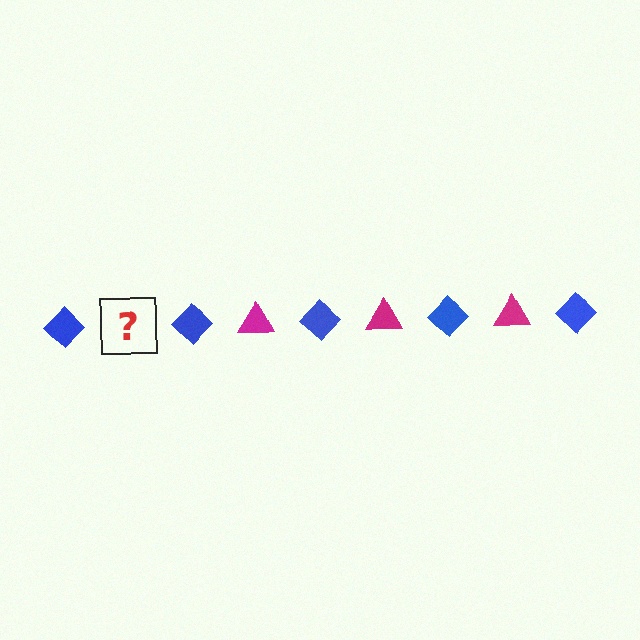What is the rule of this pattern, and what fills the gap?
The rule is that the pattern alternates between blue diamond and magenta triangle. The gap should be filled with a magenta triangle.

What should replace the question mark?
The question mark should be replaced with a magenta triangle.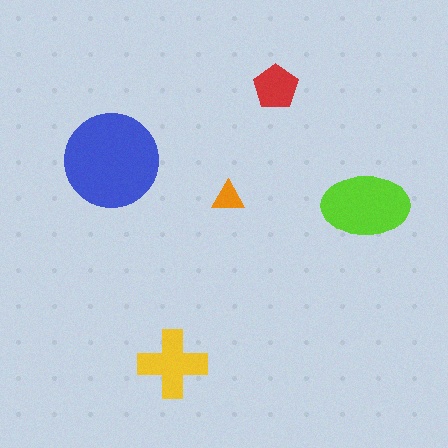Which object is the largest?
The blue circle.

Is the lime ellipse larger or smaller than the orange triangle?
Larger.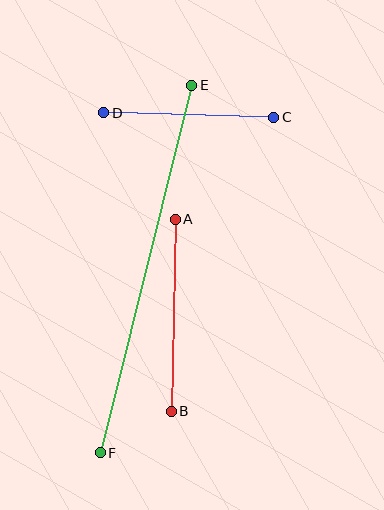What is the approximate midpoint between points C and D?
The midpoint is at approximately (189, 115) pixels.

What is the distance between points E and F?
The distance is approximately 379 pixels.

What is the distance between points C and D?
The distance is approximately 170 pixels.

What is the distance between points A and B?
The distance is approximately 192 pixels.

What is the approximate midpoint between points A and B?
The midpoint is at approximately (173, 315) pixels.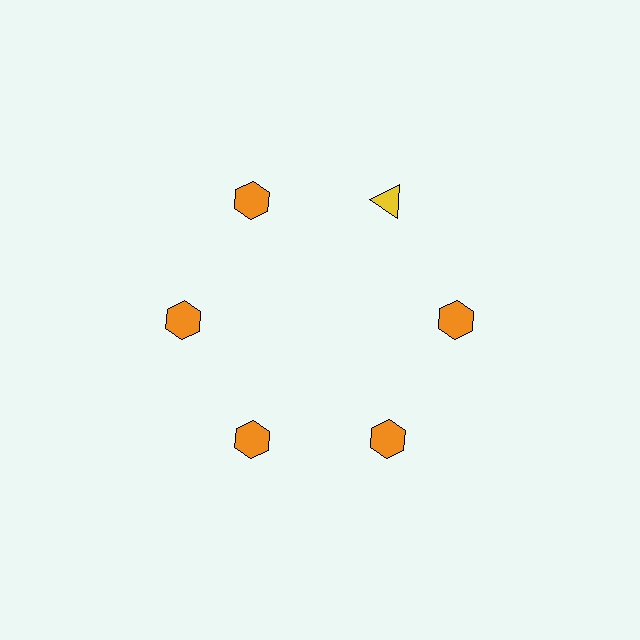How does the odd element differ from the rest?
It differs in both color (yellow instead of orange) and shape (triangle instead of hexagon).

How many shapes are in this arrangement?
There are 6 shapes arranged in a ring pattern.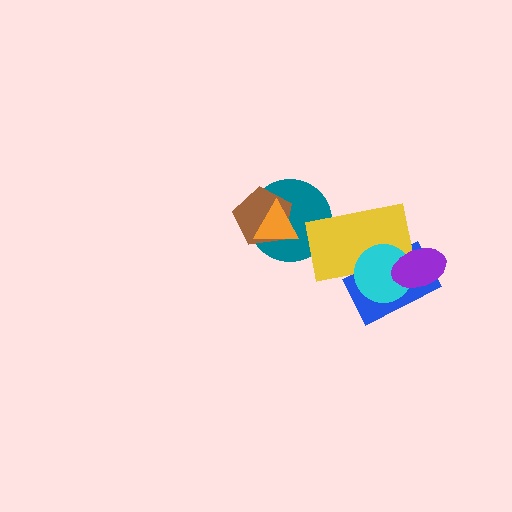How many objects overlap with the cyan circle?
3 objects overlap with the cyan circle.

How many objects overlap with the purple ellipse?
3 objects overlap with the purple ellipse.